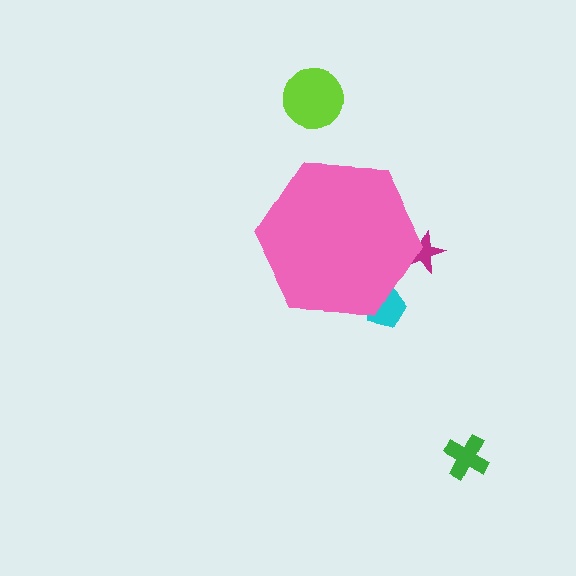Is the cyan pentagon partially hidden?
Yes, the cyan pentagon is partially hidden behind the pink hexagon.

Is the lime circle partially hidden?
No, the lime circle is fully visible.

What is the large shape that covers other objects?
A pink hexagon.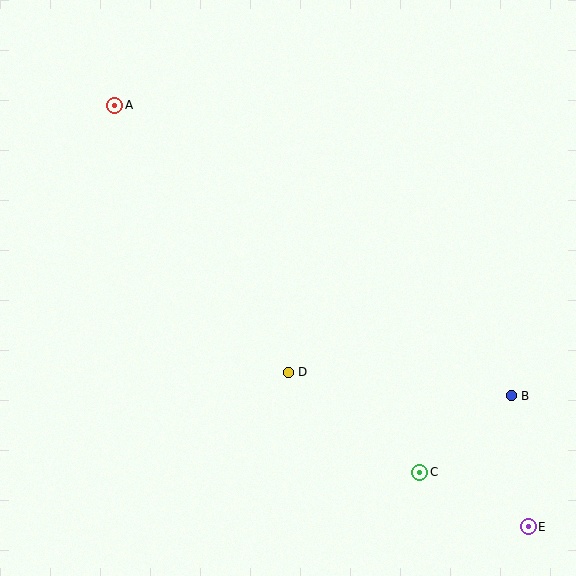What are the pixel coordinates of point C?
Point C is at (420, 472).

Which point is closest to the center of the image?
Point D at (288, 372) is closest to the center.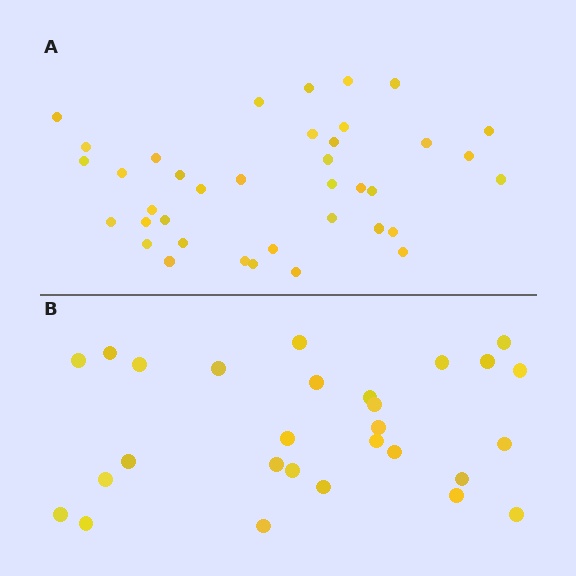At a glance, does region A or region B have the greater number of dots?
Region A (the top region) has more dots.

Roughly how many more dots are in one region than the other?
Region A has roughly 10 or so more dots than region B.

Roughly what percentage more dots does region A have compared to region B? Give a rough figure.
About 35% more.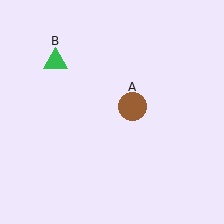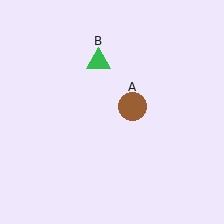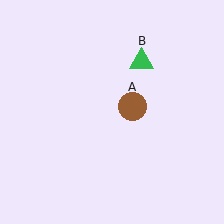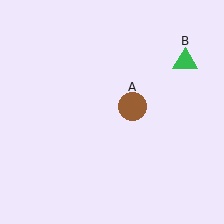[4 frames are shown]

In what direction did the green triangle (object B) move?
The green triangle (object B) moved right.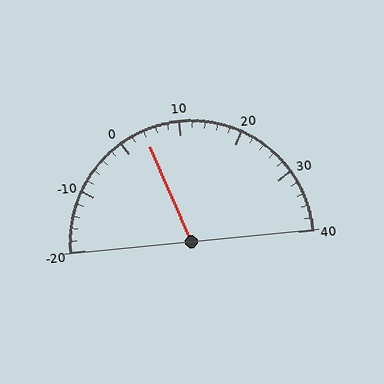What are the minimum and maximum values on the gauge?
The gauge ranges from -20 to 40.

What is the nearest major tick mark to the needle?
The nearest major tick mark is 0.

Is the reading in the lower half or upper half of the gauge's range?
The reading is in the lower half of the range (-20 to 40).